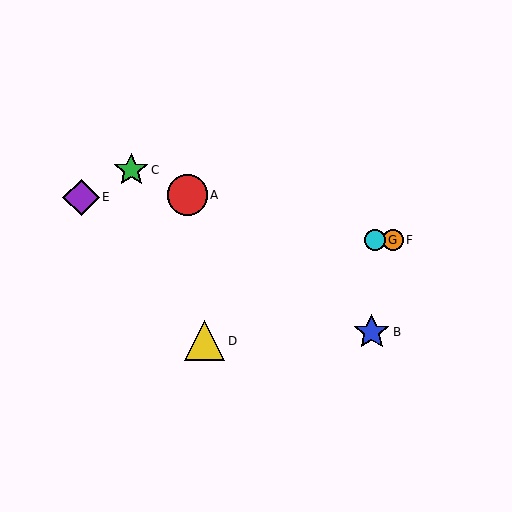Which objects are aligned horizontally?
Objects F, G are aligned horizontally.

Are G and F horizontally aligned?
Yes, both are at y≈240.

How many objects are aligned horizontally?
2 objects (F, G) are aligned horizontally.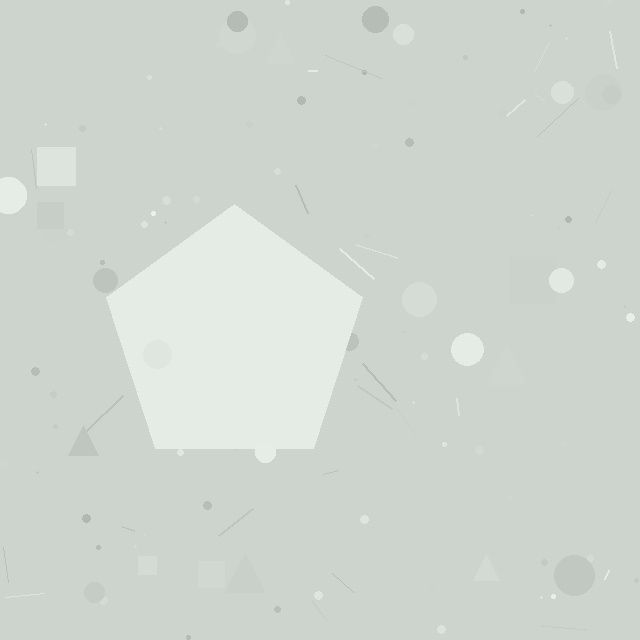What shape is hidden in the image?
A pentagon is hidden in the image.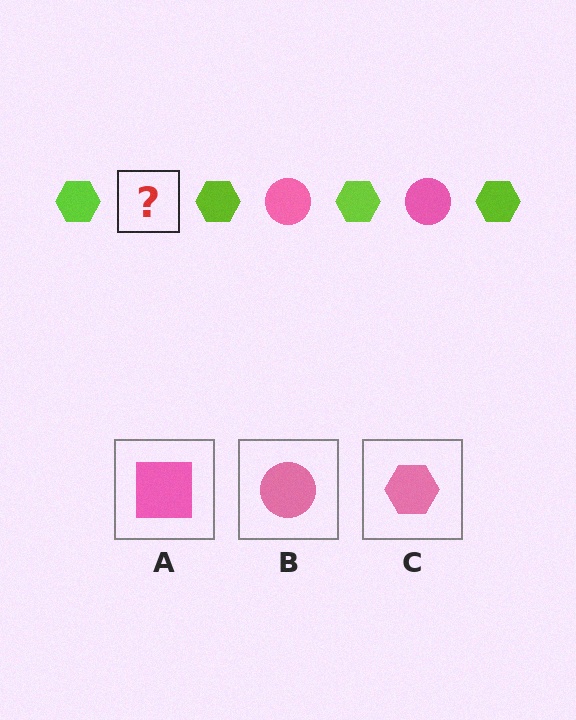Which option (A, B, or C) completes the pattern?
B.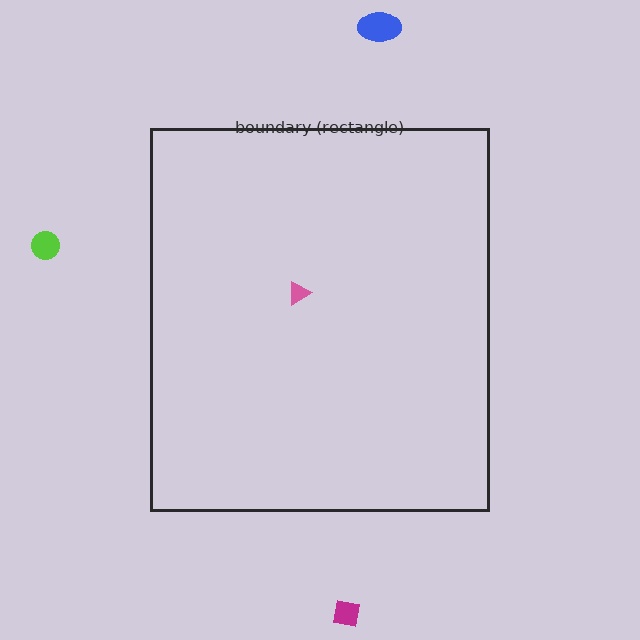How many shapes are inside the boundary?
1 inside, 3 outside.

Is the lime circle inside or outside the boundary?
Outside.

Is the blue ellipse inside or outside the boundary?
Outside.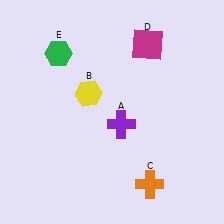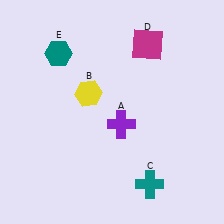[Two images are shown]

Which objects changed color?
C changed from orange to teal. E changed from green to teal.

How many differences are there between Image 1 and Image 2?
There are 2 differences between the two images.